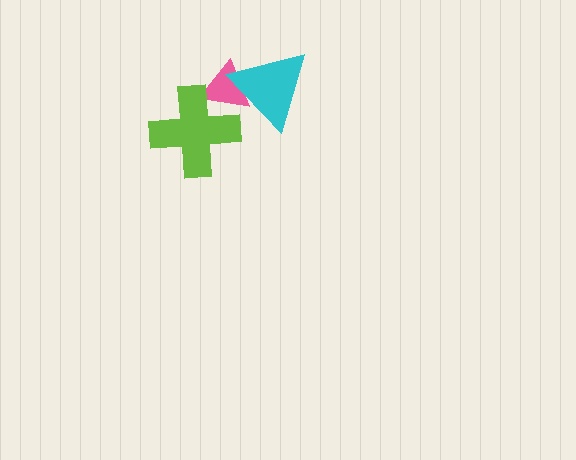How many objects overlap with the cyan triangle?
1 object overlaps with the cyan triangle.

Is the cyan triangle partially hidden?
No, no other shape covers it.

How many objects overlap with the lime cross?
1 object overlaps with the lime cross.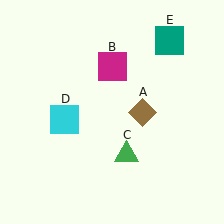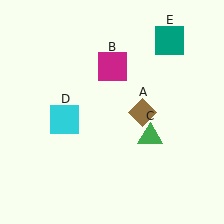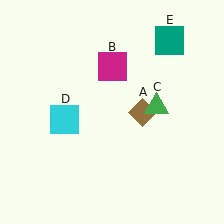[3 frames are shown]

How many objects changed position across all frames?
1 object changed position: green triangle (object C).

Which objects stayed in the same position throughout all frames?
Brown diamond (object A) and magenta square (object B) and cyan square (object D) and teal square (object E) remained stationary.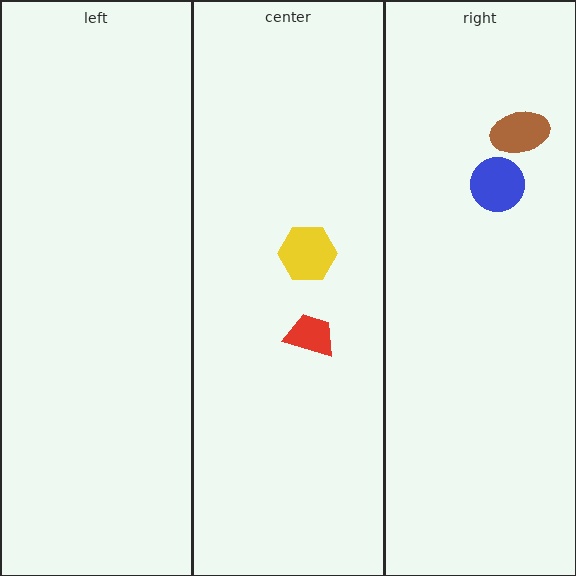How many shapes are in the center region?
2.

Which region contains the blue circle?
The right region.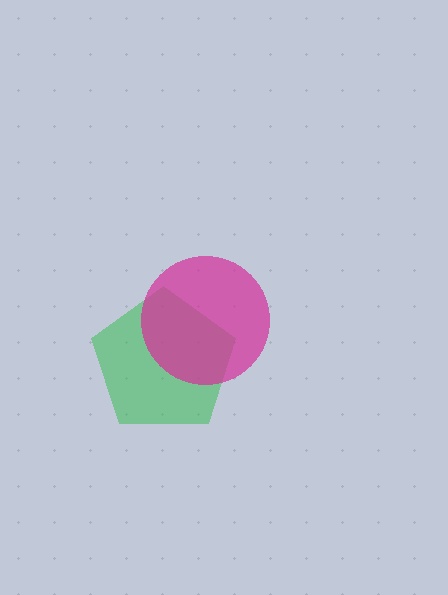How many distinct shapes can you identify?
There are 2 distinct shapes: a green pentagon, a magenta circle.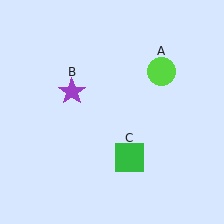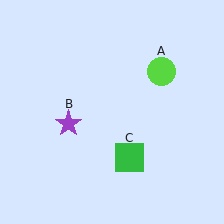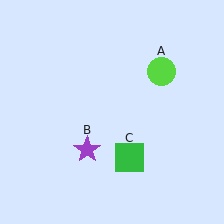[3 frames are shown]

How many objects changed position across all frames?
1 object changed position: purple star (object B).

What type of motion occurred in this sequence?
The purple star (object B) rotated counterclockwise around the center of the scene.